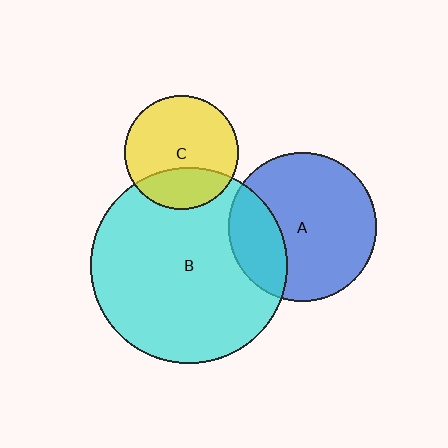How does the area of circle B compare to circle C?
Approximately 3.0 times.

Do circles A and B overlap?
Yes.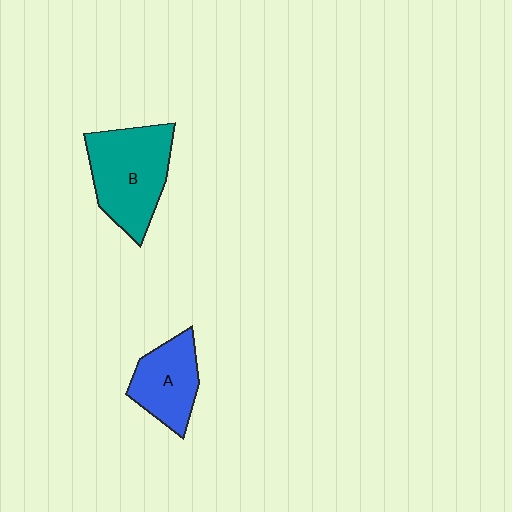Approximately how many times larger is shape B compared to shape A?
Approximately 1.5 times.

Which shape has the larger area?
Shape B (teal).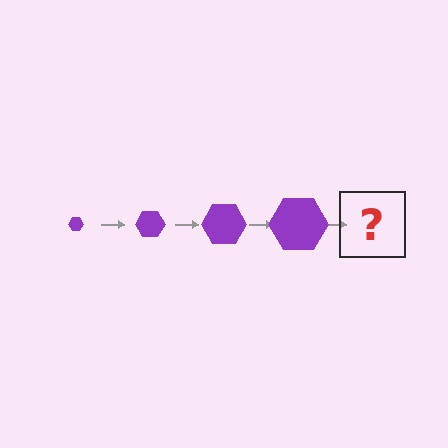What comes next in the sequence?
The next element should be a purple hexagon, larger than the previous one.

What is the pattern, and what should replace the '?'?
The pattern is that the hexagon gets progressively larger each step. The '?' should be a purple hexagon, larger than the previous one.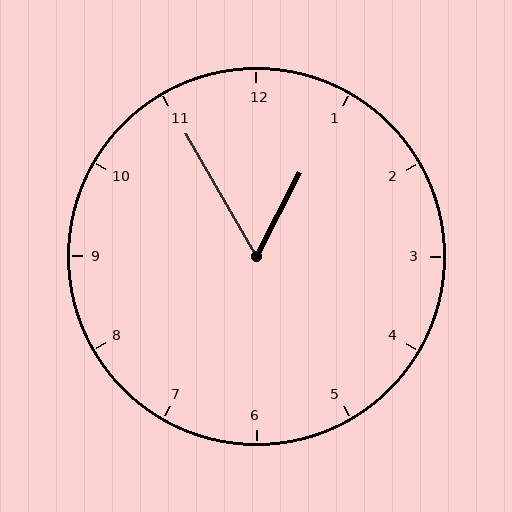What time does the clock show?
12:55.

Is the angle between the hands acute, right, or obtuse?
It is acute.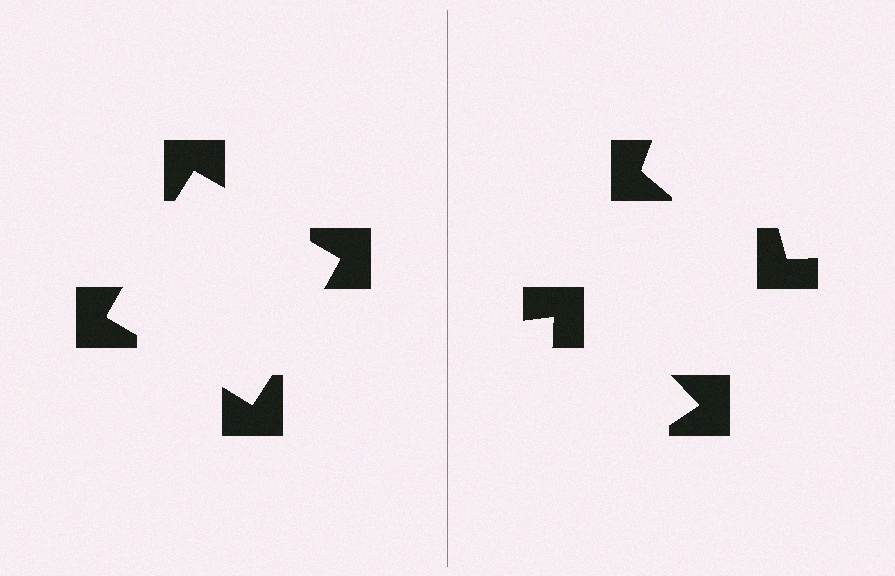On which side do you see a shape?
An illusory square appears on the left side. On the right side the wedge cuts are rotated, so no coherent shape forms.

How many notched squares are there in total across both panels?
8 — 4 on each side.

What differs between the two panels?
The notched squares are positioned identically on both sides; only the wedge orientations differ. On the left they align to a square; on the right they are misaligned.